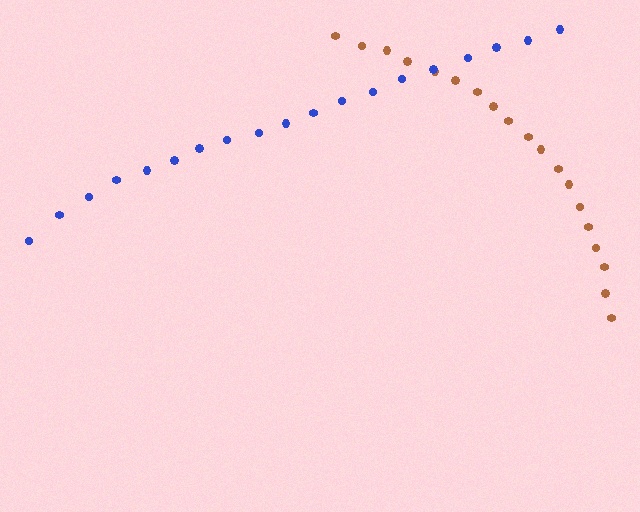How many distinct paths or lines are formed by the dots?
There are 2 distinct paths.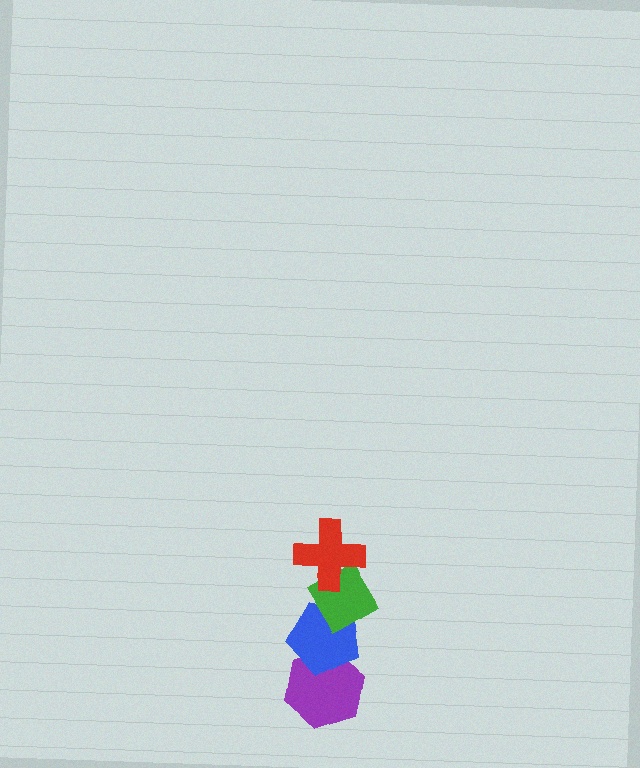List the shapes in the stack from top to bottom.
From top to bottom: the red cross, the green diamond, the blue pentagon, the purple hexagon.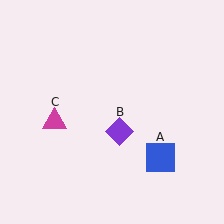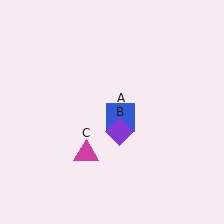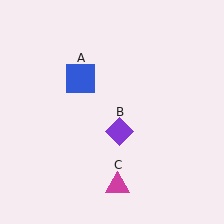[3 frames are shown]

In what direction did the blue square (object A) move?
The blue square (object A) moved up and to the left.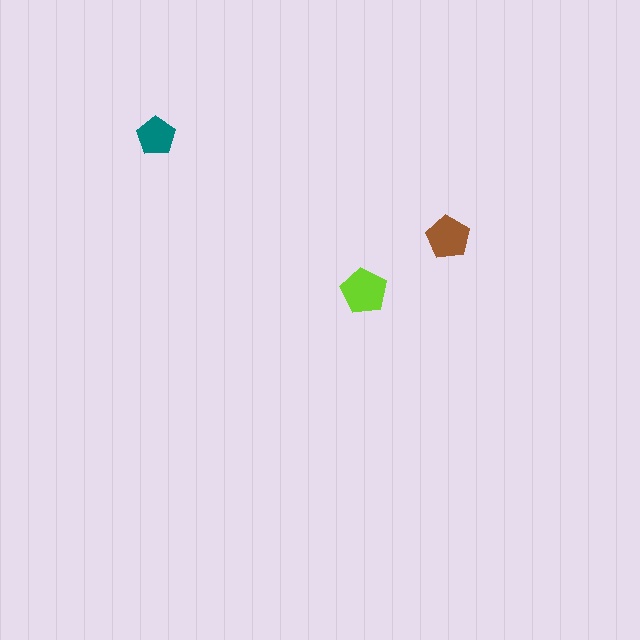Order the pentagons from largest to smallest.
the lime one, the brown one, the teal one.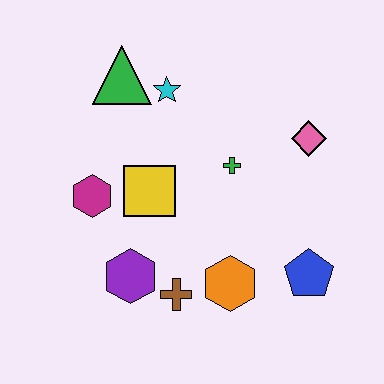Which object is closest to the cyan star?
The green triangle is closest to the cyan star.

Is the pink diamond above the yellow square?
Yes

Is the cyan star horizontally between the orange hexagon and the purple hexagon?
Yes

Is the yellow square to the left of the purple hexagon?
No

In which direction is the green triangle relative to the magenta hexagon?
The green triangle is above the magenta hexagon.